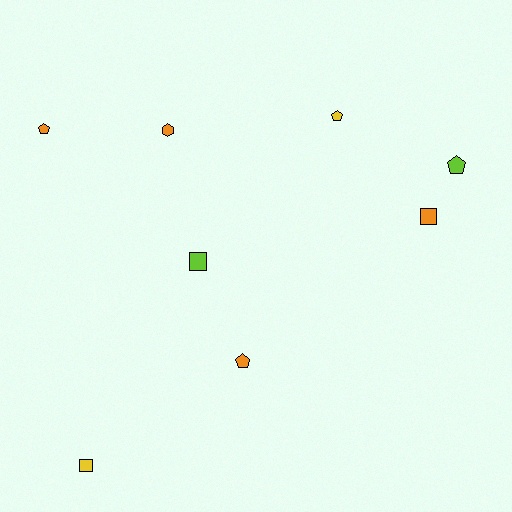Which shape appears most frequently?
Pentagon, with 4 objects.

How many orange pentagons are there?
There are 2 orange pentagons.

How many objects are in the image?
There are 8 objects.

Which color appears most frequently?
Orange, with 4 objects.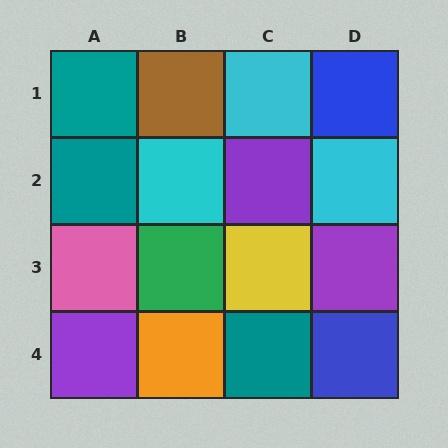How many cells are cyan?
3 cells are cyan.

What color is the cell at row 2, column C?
Purple.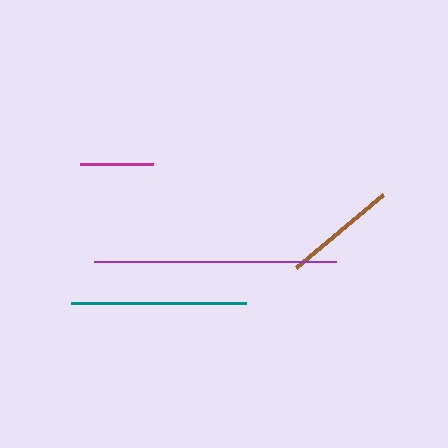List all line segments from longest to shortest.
From longest to shortest: purple, teal, brown, magenta.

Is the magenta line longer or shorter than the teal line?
The teal line is longer than the magenta line.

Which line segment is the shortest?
The magenta line is the shortest at approximately 72 pixels.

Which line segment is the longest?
The purple line is the longest at approximately 242 pixels.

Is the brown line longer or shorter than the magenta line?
The brown line is longer than the magenta line.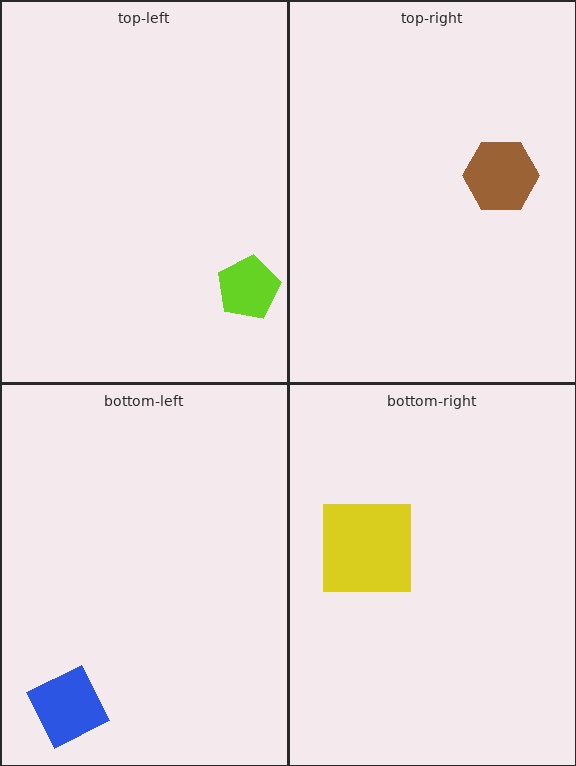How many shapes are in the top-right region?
1.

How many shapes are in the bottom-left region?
1.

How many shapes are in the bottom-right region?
1.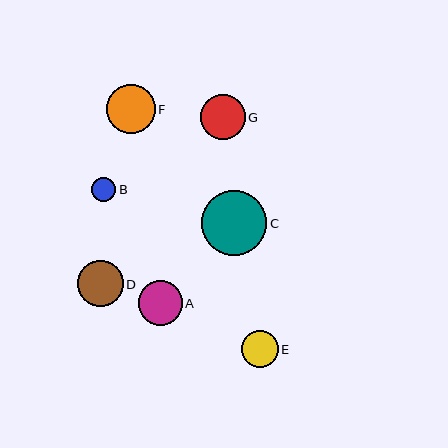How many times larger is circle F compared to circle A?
Circle F is approximately 1.1 times the size of circle A.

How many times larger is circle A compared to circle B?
Circle A is approximately 1.8 times the size of circle B.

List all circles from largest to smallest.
From largest to smallest: C, F, D, G, A, E, B.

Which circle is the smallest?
Circle B is the smallest with a size of approximately 24 pixels.